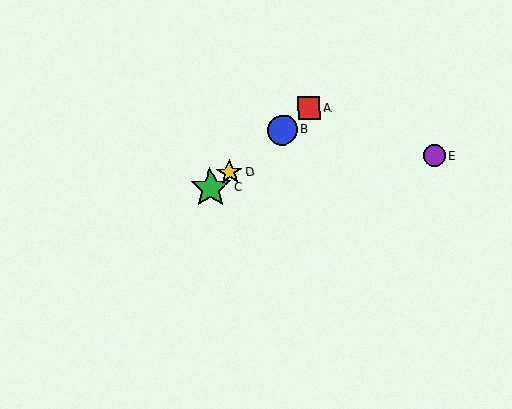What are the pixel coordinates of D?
Object D is at (230, 172).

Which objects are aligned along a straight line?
Objects A, B, C, D are aligned along a straight line.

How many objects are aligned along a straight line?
4 objects (A, B, C, D) are aligned along a straight line.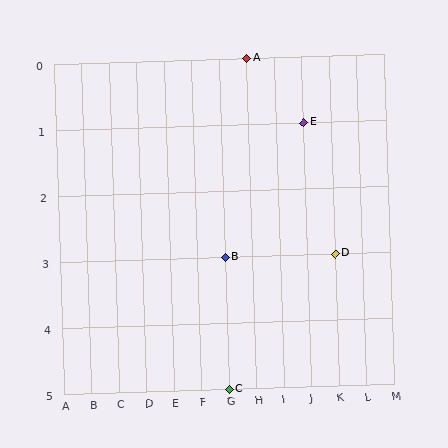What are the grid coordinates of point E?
Point E is at grid coordinates (J, 1).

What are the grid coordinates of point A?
Point A is at grid coordinates (H, 0).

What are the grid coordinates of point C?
Point C is at grid coordinates (G, 5).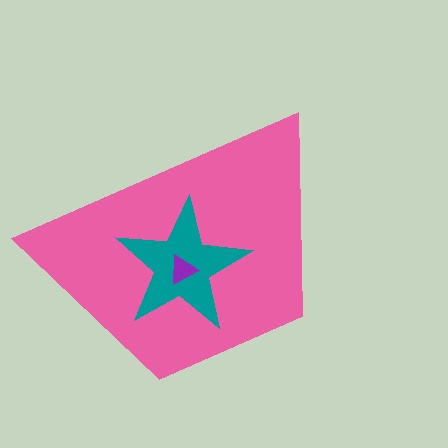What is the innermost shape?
The purple triangle.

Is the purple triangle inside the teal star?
Yes.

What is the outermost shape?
The pink trapezoid.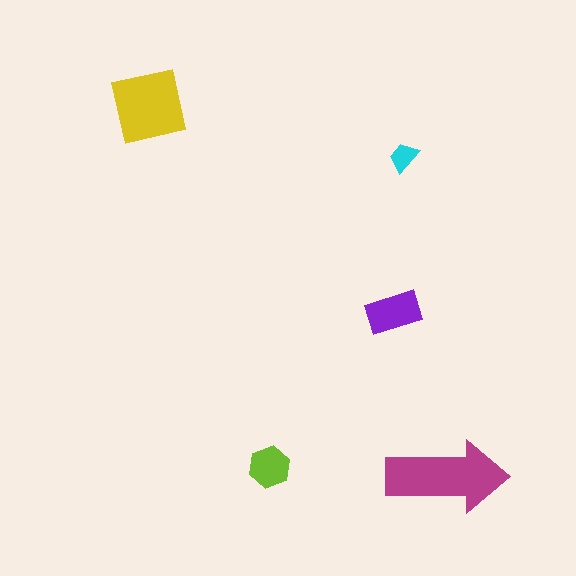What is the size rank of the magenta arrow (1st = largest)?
1st.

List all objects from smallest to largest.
The cyan trapezoid, the lime hexagon, the purple rectangle, the yellow square, the magenta arrow.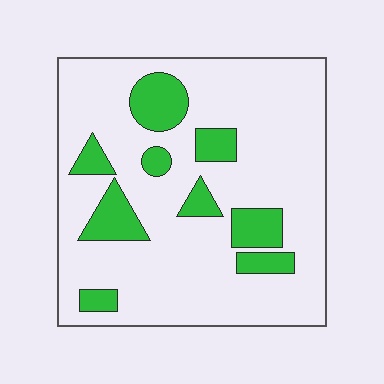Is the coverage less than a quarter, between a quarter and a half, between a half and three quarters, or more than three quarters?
Less than a quarter.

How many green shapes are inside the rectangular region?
9.